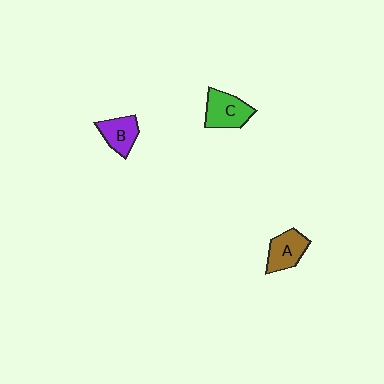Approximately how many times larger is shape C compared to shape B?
Approximately 1.3 times.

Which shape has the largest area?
Shape C (green).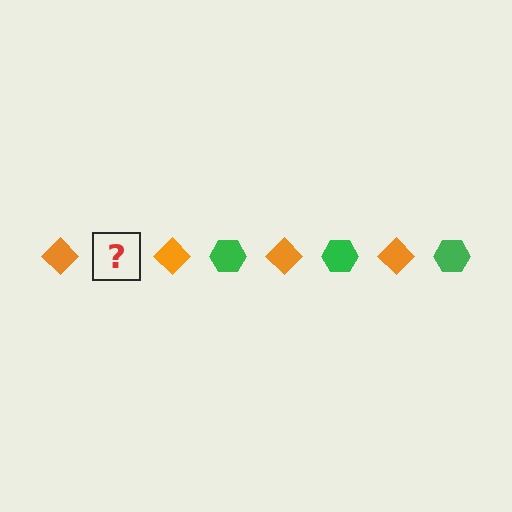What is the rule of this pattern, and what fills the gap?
The rule is that the pattern alternates between orange diamond and green hexagon. The gap should be filled with a green hexagon.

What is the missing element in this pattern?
The missing element is a green hexagon.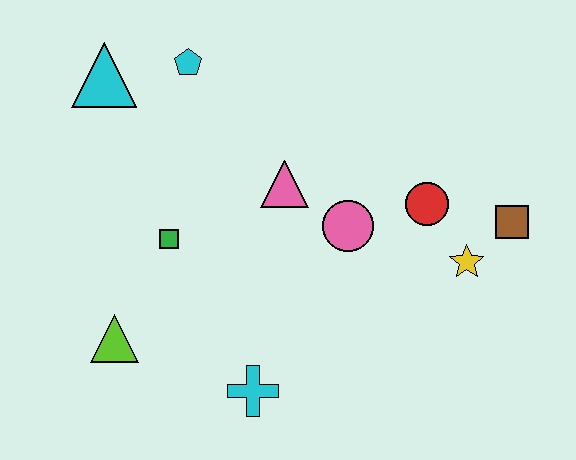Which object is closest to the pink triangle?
The pink circle is closest to the pink triangle.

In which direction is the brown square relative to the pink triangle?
The brown square is to the right of the pink triangle.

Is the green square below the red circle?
Yes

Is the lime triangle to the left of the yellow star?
Yes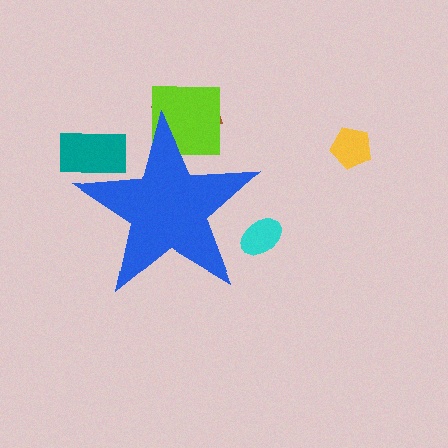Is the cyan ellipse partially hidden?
Yes, the cyan ellipse is partially hidden behind the blue star.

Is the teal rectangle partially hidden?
Yes, the teal rectangle is partially hidden behind the blue star.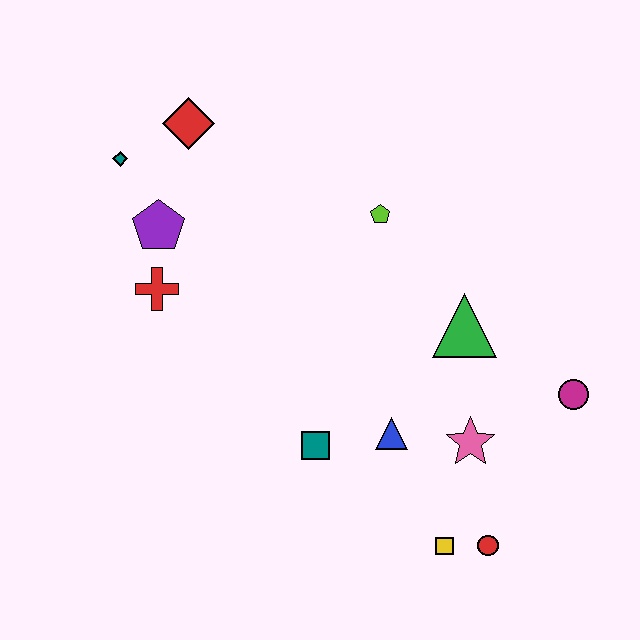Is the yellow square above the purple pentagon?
No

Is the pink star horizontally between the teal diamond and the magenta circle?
Yes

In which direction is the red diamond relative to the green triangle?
The red diamond is to the left of the green triangle.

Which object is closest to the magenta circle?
The pink star is closest to the magenta circle.